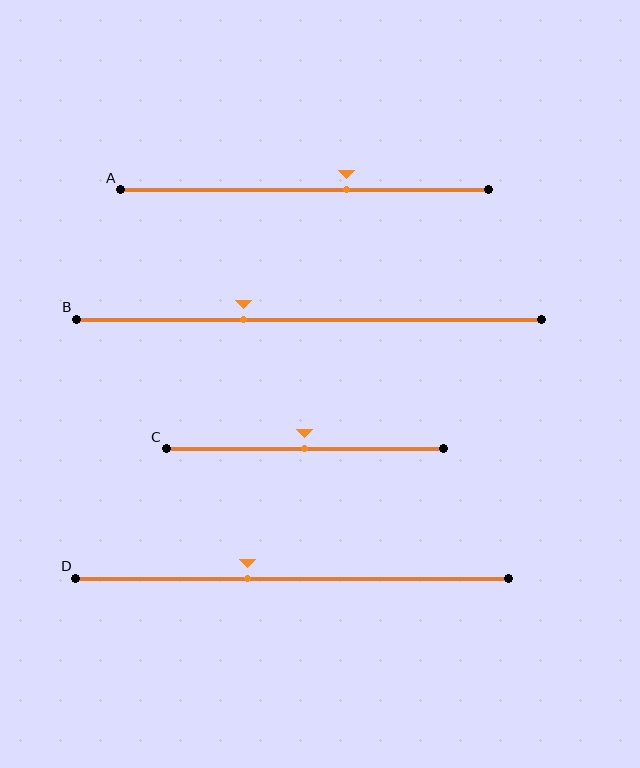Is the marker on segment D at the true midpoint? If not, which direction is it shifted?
No, the marker on segment D is shifted to the left by about 10% of the segment length.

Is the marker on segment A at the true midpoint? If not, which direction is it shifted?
No, the marker on segment A is shifted to the right by about 11% of the segment length.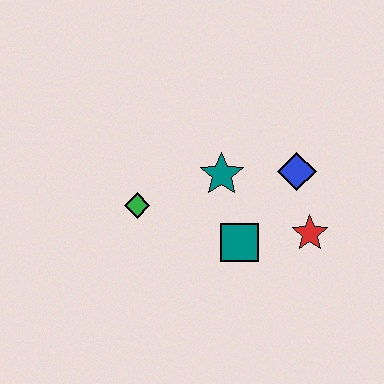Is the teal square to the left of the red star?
Yes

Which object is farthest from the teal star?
The red star is farthest from the teal star.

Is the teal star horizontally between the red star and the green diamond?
Yes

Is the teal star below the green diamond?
No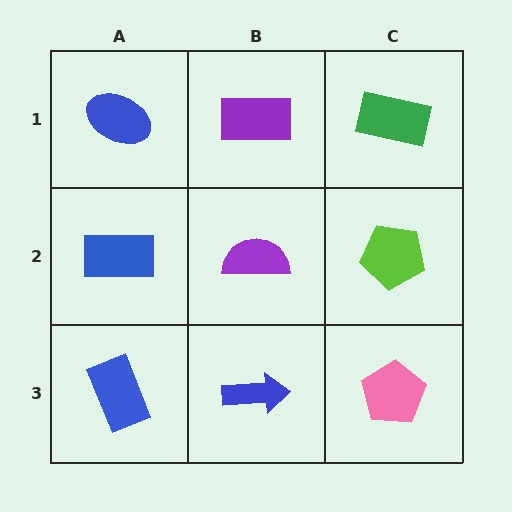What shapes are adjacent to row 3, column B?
A purple semicircle (row 2, column B), a blue rectangle (row 3, column A), a pink pentagon (row 3, column C).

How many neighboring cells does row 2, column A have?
3.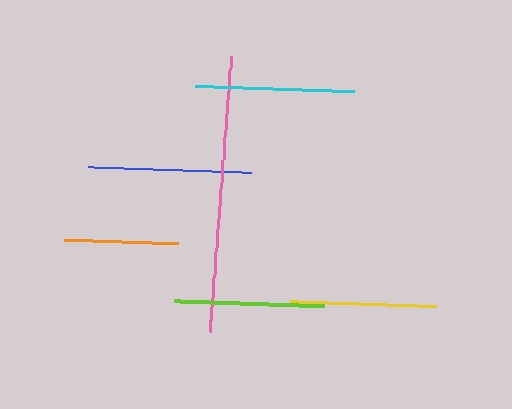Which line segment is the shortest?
The orange line is the shortest at approximately 114 pixels.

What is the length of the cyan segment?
The cyan segment is approximately 159 pixels long.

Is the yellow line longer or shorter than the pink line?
The pink line is longer than the yellow line.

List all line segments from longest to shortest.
From longest to shortest: pink, blue, cyan, lime, yellow, orange.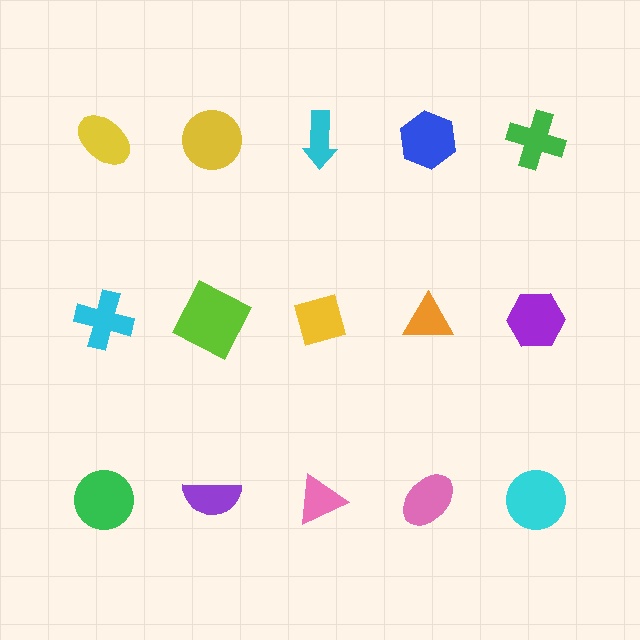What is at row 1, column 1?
A yellow ellipse.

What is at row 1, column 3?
A cyan arrow.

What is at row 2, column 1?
A cyan cross.